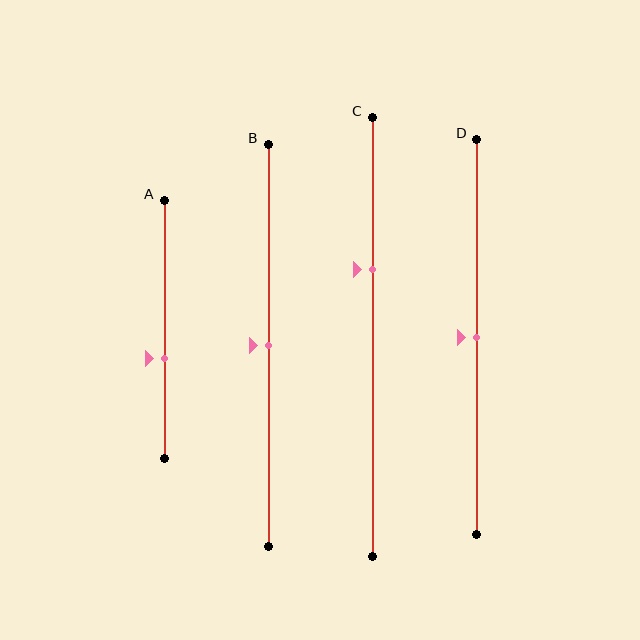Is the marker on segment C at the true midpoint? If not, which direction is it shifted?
No, the marker on segment C is shifted upward by about 15% of the segment length.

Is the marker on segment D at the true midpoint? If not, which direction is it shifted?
Yes, the marker on segment D is at the true midpoint.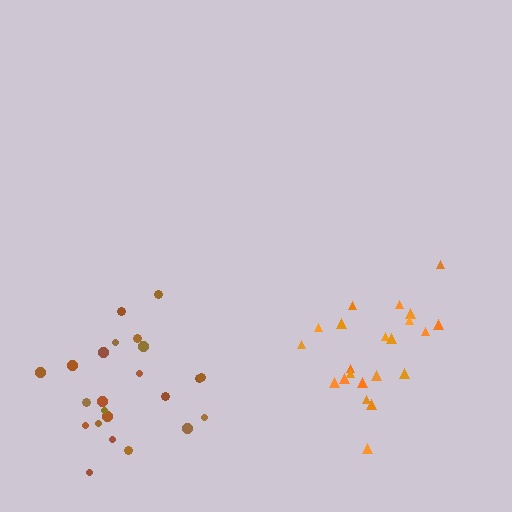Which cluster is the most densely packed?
Orange.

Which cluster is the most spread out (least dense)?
Brown.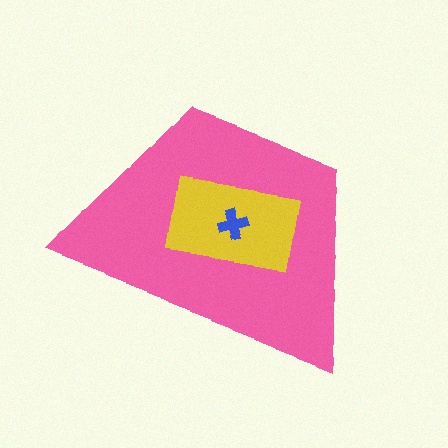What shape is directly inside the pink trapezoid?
The yellow rectangle.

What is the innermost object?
The blue cross.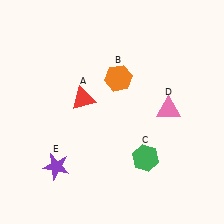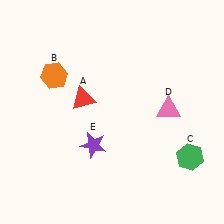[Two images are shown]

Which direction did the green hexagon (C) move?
The green hexagon (C) moved right.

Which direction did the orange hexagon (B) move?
The orange hexagon (B) moved left.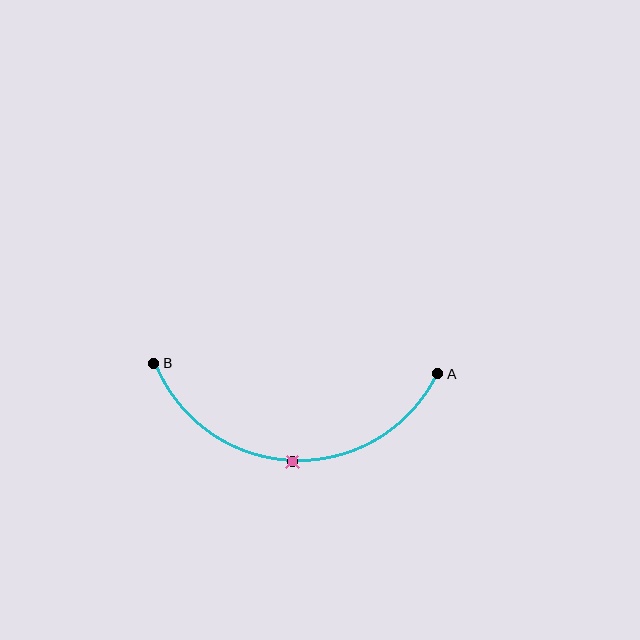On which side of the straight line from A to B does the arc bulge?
The arc bulges below the straight line connecting A and B.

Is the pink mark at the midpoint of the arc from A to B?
Yes. The pink mark lies on the arc at equal arc-length from both A and B — it is the arc midpoint.